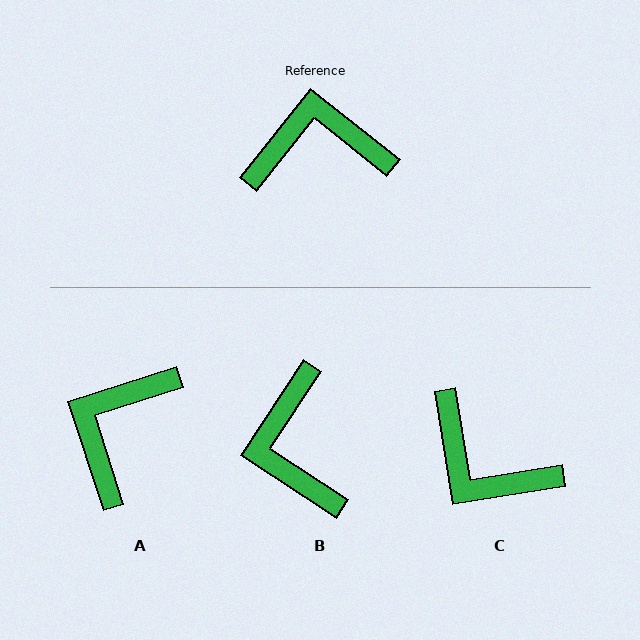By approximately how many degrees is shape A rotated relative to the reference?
Approximately 57 degrees counter-clockwise.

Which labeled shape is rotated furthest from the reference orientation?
C, about 138 degrees away.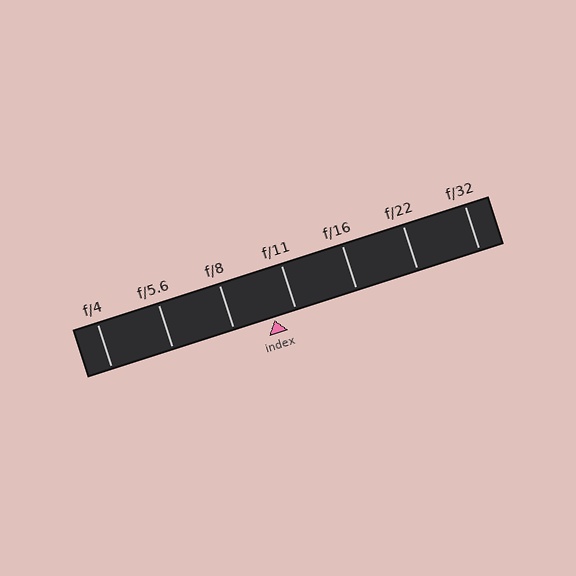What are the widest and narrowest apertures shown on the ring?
The widest aperture shown is f/4 and the narrowest is f/32.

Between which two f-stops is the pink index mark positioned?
The index mark is between f/8 and f/11.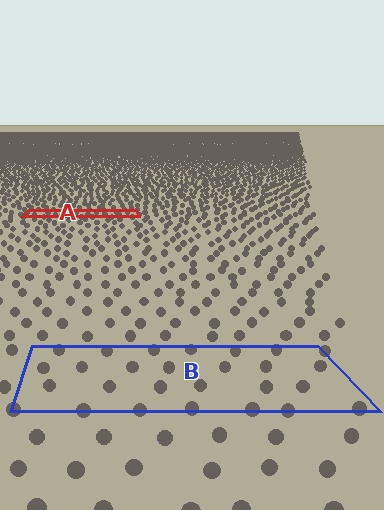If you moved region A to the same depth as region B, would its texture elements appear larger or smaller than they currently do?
They would appear larger. At a closer depth, the same texture elements are projected at a bigger on-screen size.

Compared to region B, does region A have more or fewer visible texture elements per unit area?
Region A has more texture elements per unit area — they are packed more densely because it is farther away.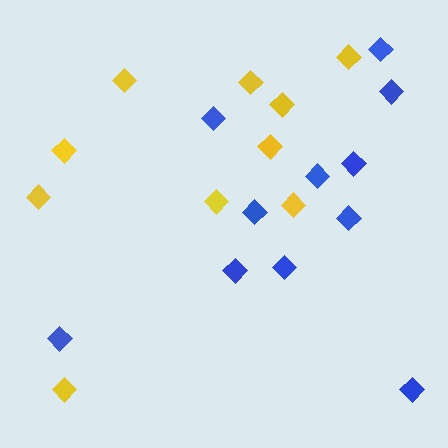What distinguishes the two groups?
There are 2 groups: one group of blue diamonds (11) and one group of yellow diamonds (10).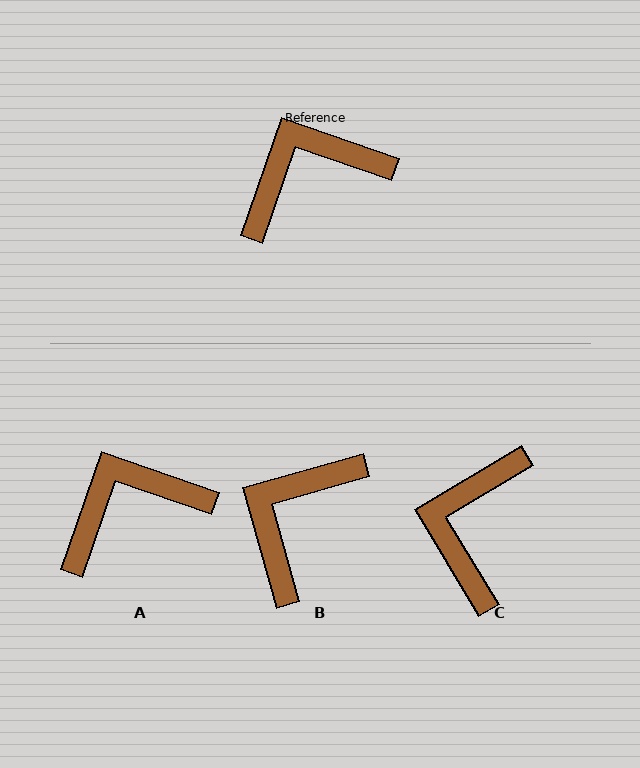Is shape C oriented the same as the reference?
No, it is off by about 50 degrees.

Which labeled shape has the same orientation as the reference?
A.